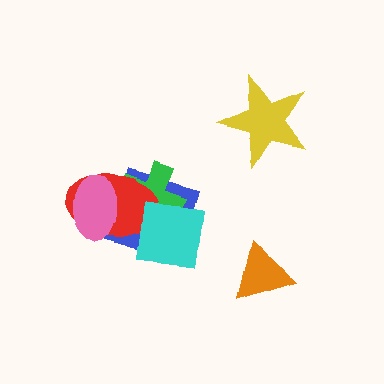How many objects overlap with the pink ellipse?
3 objects overlap with the pink ellipse.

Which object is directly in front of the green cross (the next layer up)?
The red ellipse is directly in front of the green cross.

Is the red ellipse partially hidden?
Yes, it is partially covered by another shape.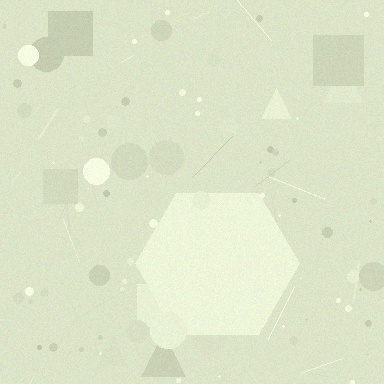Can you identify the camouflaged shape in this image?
The camouflaged shape is a hexagon.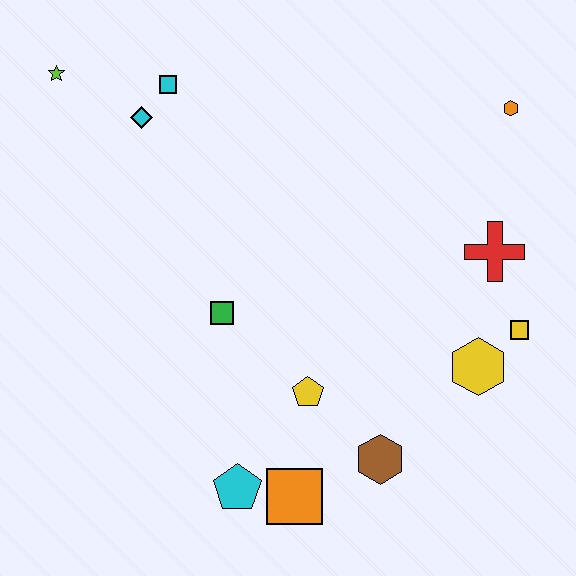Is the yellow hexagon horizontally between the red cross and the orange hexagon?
No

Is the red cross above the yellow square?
Yes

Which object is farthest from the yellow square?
The lime star is farthest from the yellow square.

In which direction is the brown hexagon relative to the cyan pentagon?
The brown hexagon is to the right of the cyan pentagon.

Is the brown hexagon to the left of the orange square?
No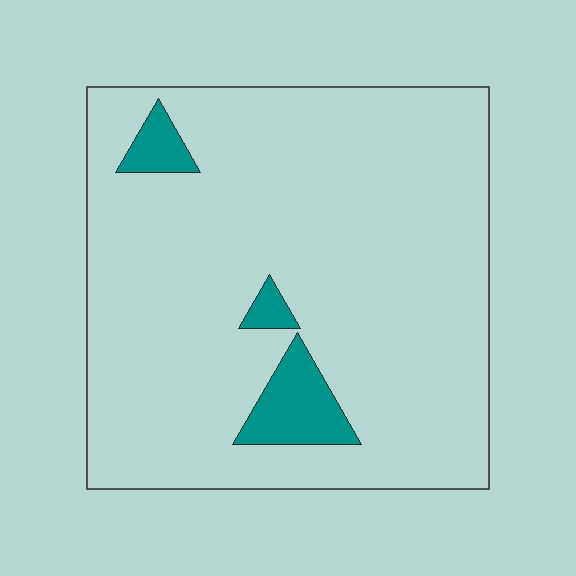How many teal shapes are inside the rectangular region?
3.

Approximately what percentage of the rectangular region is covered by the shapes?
Approximately 10%.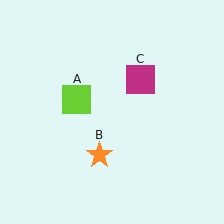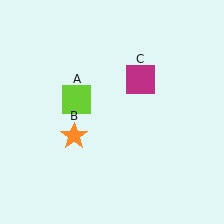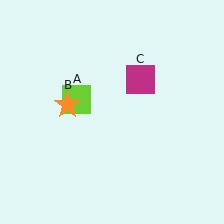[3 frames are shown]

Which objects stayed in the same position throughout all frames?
Lime square (object A) and magenta square (object C) remained stationary.